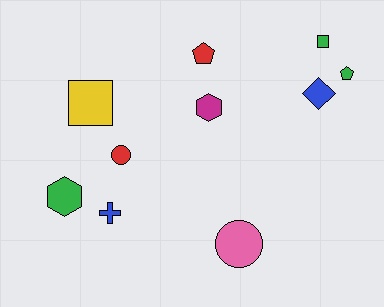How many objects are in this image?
There are 10 objects.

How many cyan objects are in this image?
There are no cyan objects.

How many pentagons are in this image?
There are 2 pentagons.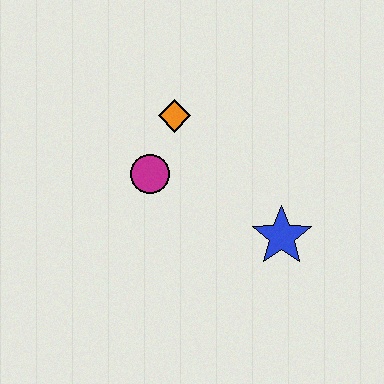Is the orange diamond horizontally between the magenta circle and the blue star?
Yes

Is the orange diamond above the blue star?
Yes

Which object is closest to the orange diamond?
The magenta circle is closest to the orange diamond.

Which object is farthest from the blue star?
The orange diamond is farthest from the blue star.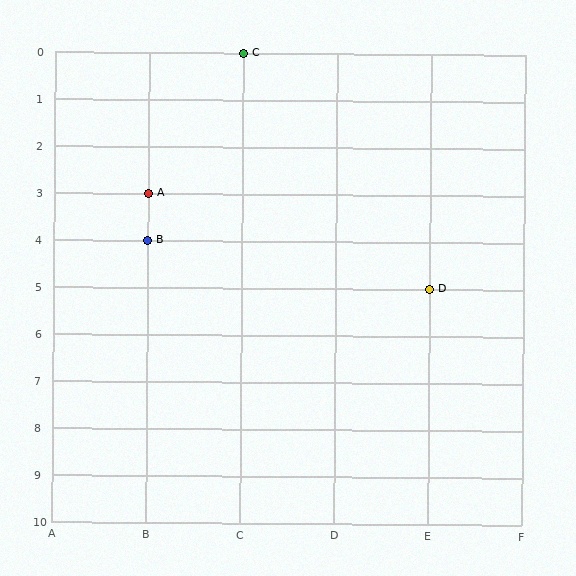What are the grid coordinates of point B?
Point B is at grid coordinates (B, 4).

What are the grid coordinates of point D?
Point D is at grid coordinates (E, 5).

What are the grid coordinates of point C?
Point C is at grid coordinates (C, 0).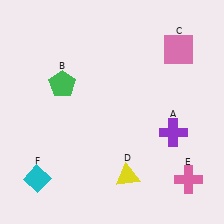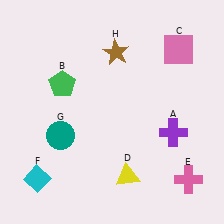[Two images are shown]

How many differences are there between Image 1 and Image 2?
There are 2 differences between the two images.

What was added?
A teal circle (G), a brown star (H) were added in Image 2.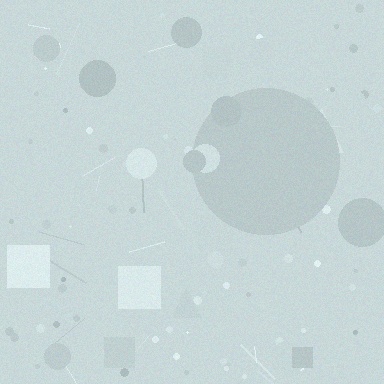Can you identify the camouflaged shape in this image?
The camouflaged shape is a circle.